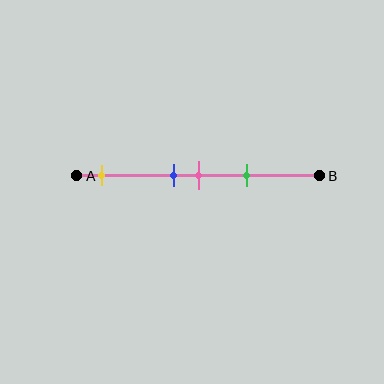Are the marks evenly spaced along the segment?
No, the marks are not evenly spaced.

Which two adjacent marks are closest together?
The blue and pink marks are the closest adjacent pair.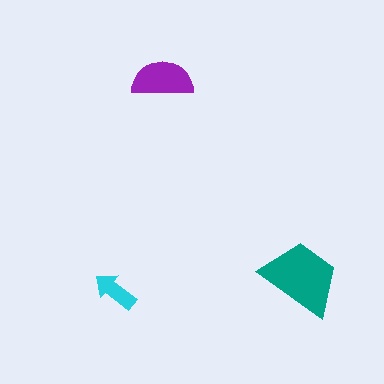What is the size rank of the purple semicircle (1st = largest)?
2nd.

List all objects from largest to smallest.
The teal trapezoid, the purple semicircle, the cyan arrow.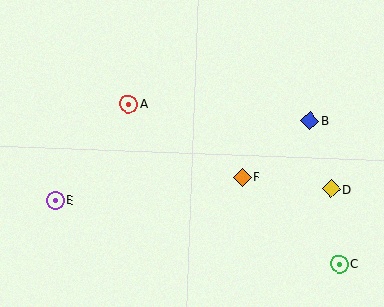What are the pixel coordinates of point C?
Point C is at (339, 264).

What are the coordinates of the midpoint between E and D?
The midpoint between E and D is at (193, 195).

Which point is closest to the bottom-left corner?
Point E is closest to the bottom-left corner.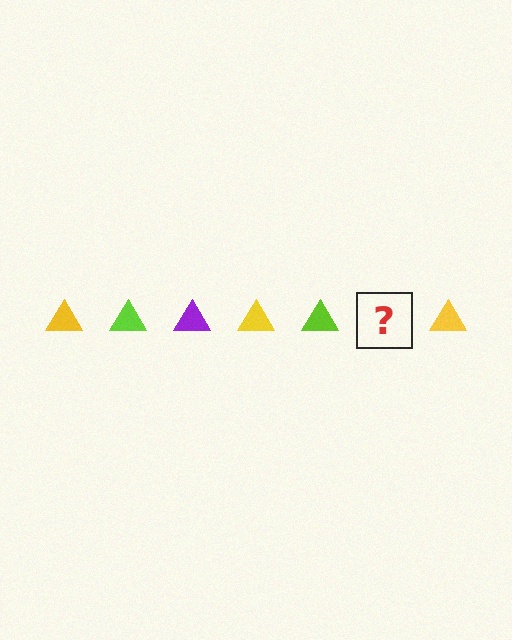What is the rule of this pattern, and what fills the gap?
The rule is that the pattern cycles through yellow, lime, purple triangles. The gap should be filled with a purple triangle.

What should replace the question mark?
The question mark should be replaced with a purple triangle.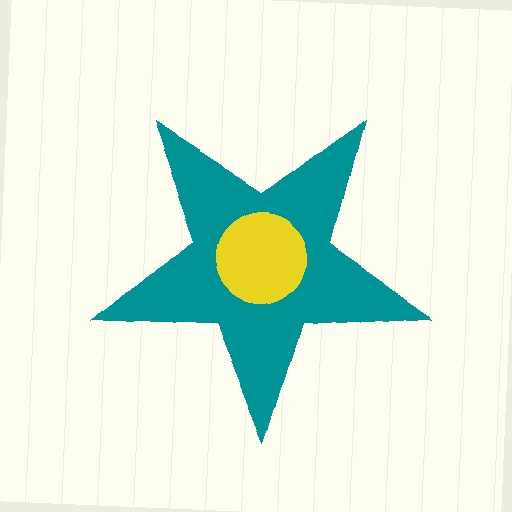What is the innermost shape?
The yellow circle.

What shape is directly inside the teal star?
The yellow circle.